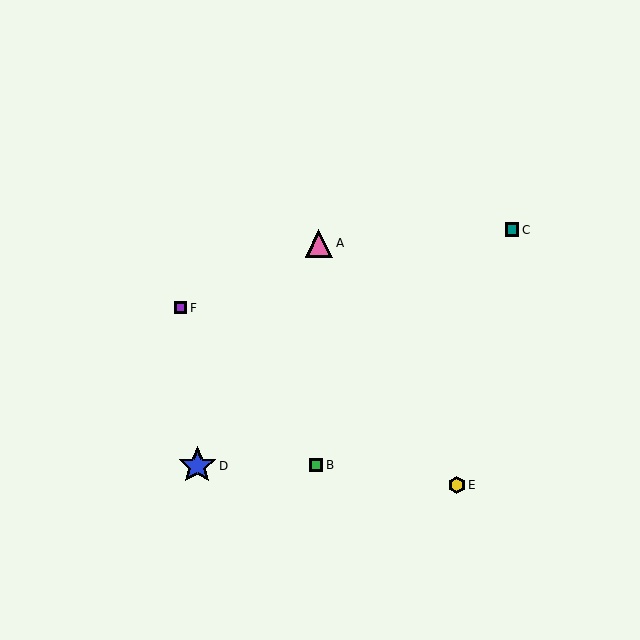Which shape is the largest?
The blue star (labeled D) is the largest.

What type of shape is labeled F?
Shape F is a purple square.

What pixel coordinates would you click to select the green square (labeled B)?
Click at (316, 465) to select the green square B.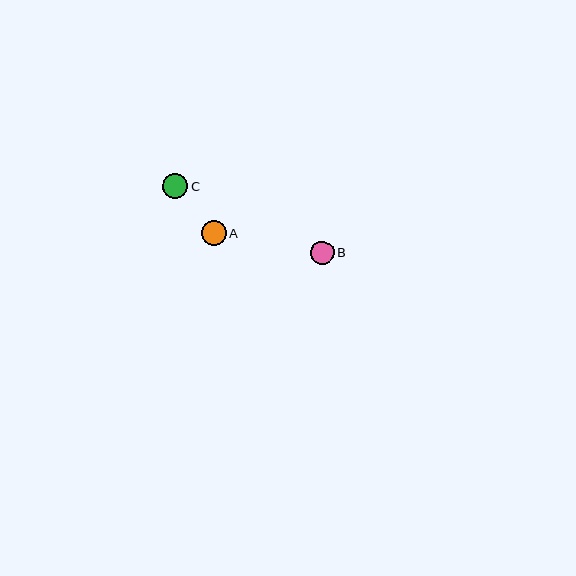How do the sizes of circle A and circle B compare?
Circle A and circle B are approximately the same size.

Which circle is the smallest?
Circle B is the smallest with a size of approximately 24 pixels.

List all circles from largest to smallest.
From largest to smallest: C, A, B.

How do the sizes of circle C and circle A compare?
Circle C and circle A are approximately the same size.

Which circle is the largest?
Circle C is the largest with a size of approximately 25 pixels.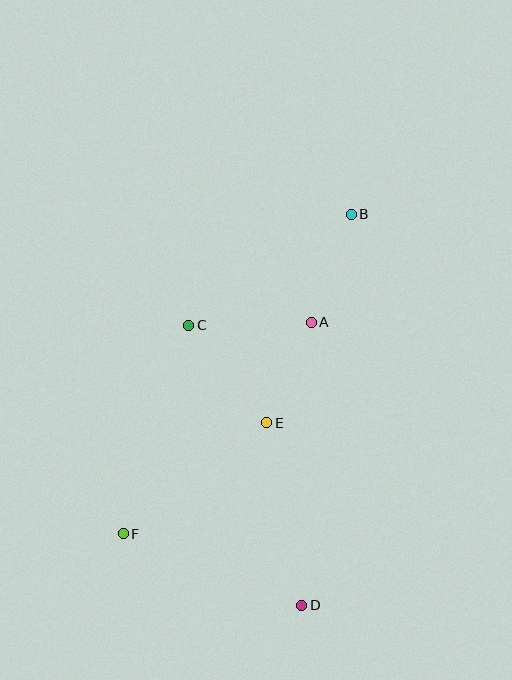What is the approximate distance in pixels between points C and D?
The distance between C and D is approximately 302 pixels.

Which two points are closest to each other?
Points A and E are closest to each other.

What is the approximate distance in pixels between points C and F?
The distance between C and F is approximately 219 pixels.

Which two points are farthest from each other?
Points B and D are farthest from each other.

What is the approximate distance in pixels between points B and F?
The distance between B and F is approximately 393 pixels.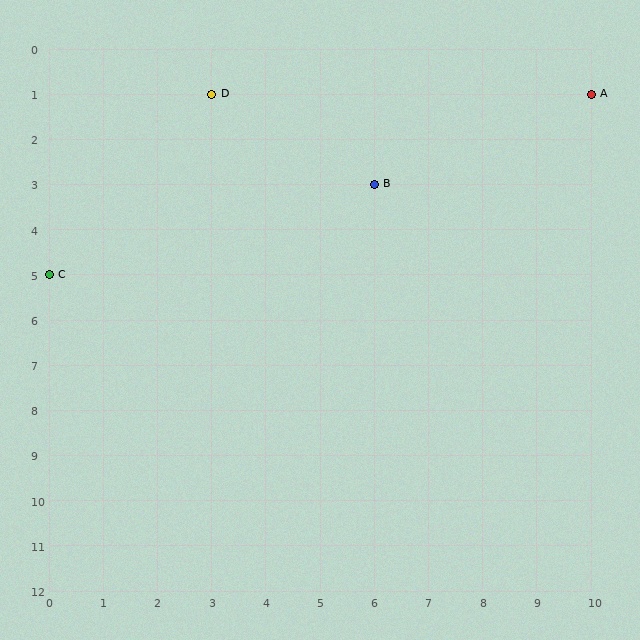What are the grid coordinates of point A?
Point A is at grid coordinates (10, 1).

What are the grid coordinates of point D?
Point D is at grid coordinates (3, 1).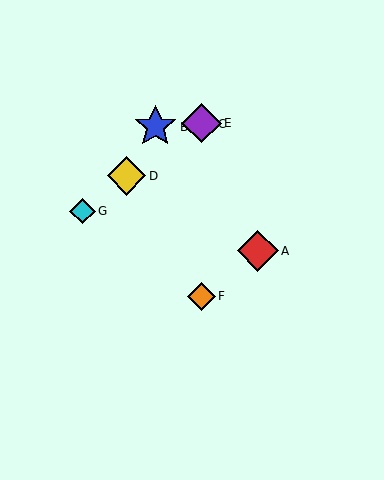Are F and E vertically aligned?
Yes, both are at x≈202.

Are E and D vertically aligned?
No, E is at x≈202 and D is at x≈127.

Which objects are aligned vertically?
Objects C, E, F are aligned vertically.